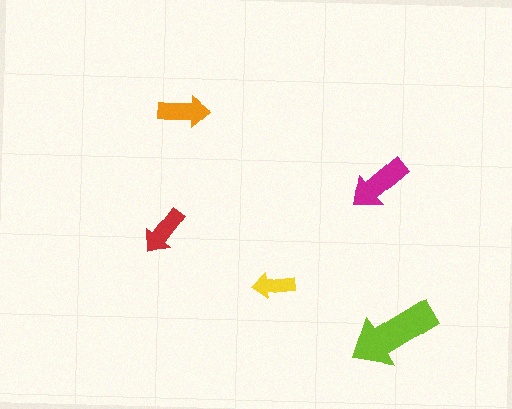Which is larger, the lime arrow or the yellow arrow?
The lime one.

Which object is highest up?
The orange arrow is topmost.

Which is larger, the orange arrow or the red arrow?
The orange one.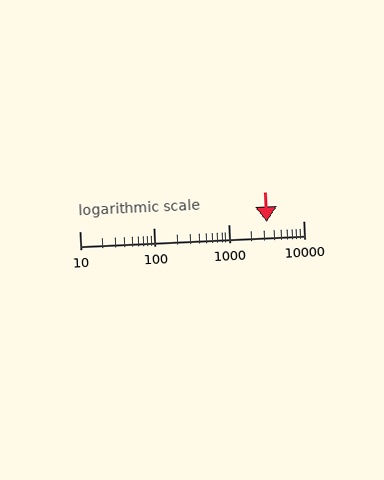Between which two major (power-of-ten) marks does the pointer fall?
The pointer is between 1000 and 10000.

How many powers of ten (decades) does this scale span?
The scale spans 3 decades, from 10 to 10000.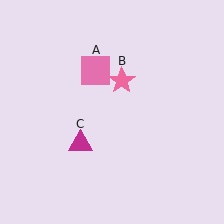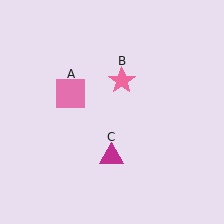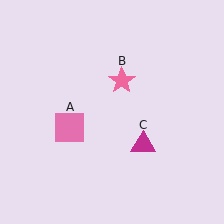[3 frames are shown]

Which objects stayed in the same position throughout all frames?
Pink star (object B) remained stationary.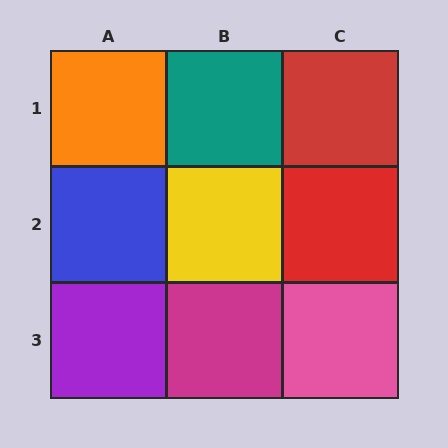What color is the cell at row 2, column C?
Red.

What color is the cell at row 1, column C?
Red.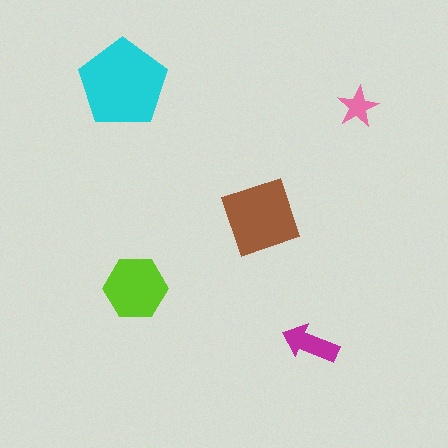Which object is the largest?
The cyan pentagon.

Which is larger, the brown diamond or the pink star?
The brown diamond.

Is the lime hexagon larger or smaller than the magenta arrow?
Larger.